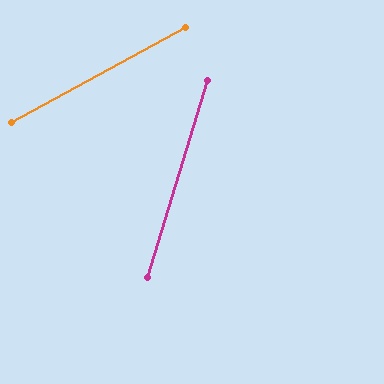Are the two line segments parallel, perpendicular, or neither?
Neither parallel nor perpendicular — they differ by about 44°.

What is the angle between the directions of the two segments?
Approximately 44 degrees.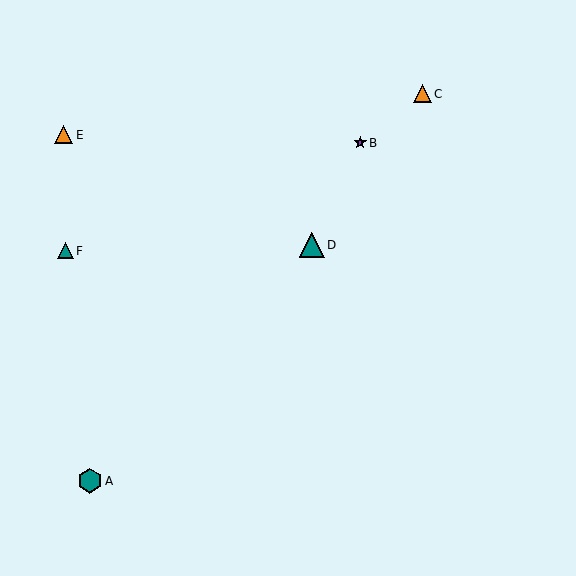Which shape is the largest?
The teal triangle (labeled D) is the largest.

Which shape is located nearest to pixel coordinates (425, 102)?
The orange triangle (labeled C) at (422, 94) is nearest to that location.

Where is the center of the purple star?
The center of the purple star is at (360, 143).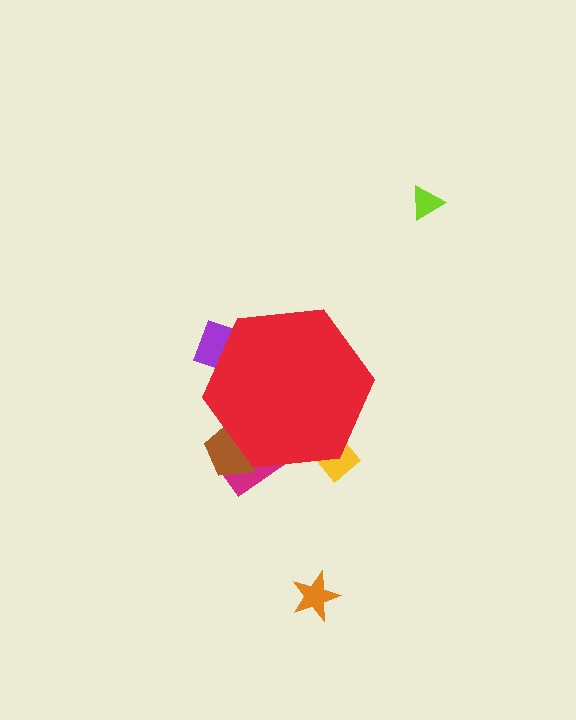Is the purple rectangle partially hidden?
Yes, the purple rectangle is partially hidden behind the red hexagon.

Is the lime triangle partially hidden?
No, the lime triangle is fully visible.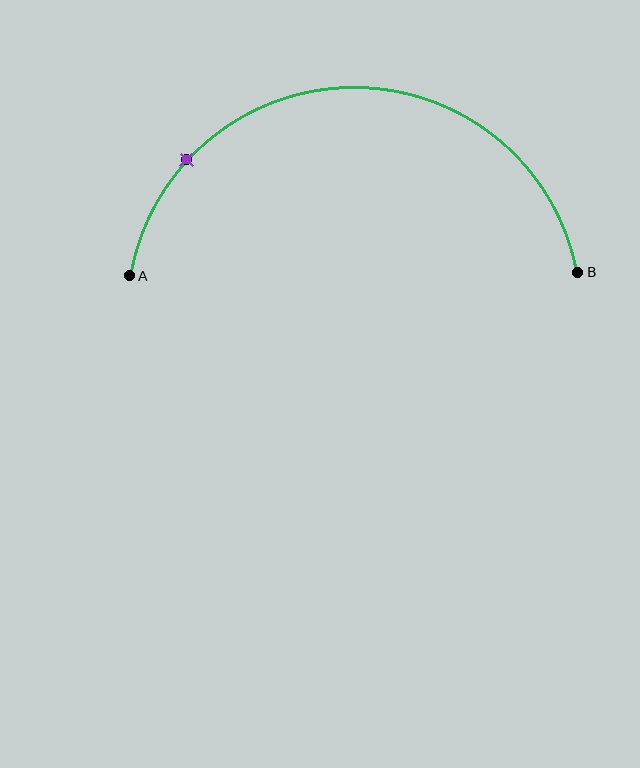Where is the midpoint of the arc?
The arc midpoint is the point on the curve farthest from the straight line joining A and B. It sits above that line.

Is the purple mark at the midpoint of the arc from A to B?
No. The purple mark lies on the arc but is closer to endpoint A. The arc midpoint would be at the point on the curve equidistant along the arc from both A and B.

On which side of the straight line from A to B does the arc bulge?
The arc bulges above the straight line connecting A and B.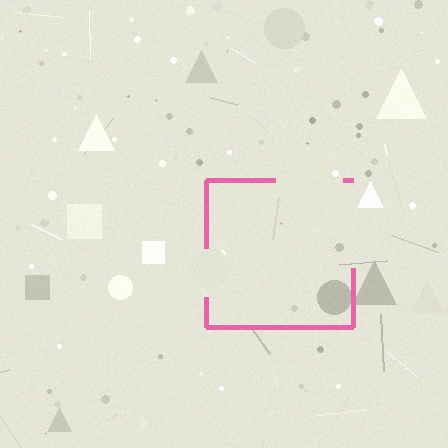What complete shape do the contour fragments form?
The contour fragments form a square.